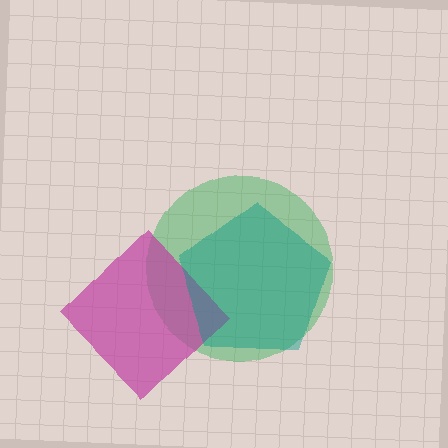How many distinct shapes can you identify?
There are 3 distinct shapes: a green circle, a magenta diamond, a teal pentagon.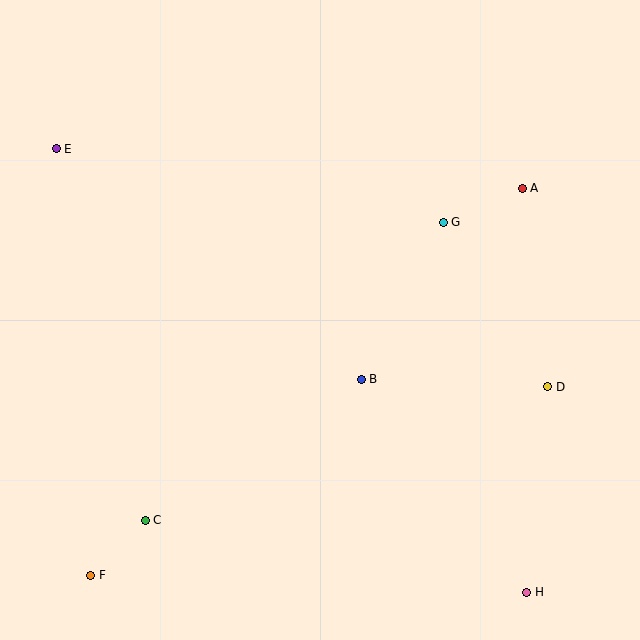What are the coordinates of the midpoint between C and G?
The midpoint between C and G is at (294, 371).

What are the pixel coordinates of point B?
Point B is at (361, 379).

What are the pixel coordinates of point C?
Point C is at (145, 520).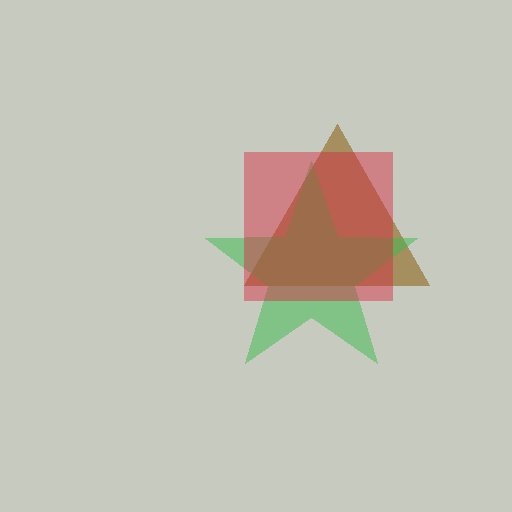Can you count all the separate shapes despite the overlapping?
Yes, there are 3 separate shapes.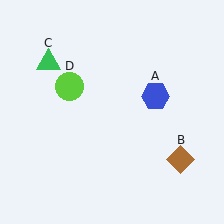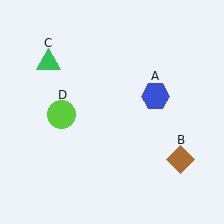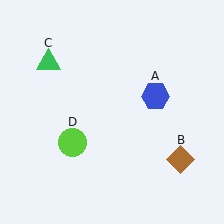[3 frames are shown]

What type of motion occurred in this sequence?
The lime circle (object D) rotated counterclockwise around the center of the scene.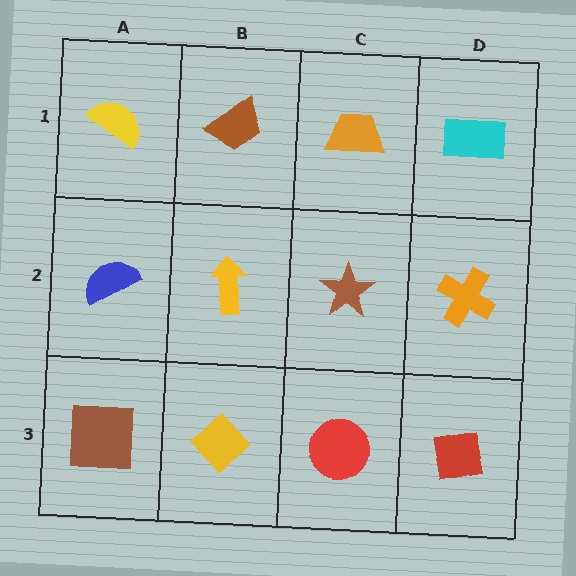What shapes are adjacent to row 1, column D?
An orange cross (row 2, column D), an orange trapezoid (row 1, column C).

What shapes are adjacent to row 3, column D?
An orange cross (row 2, column D), a red circle (row 3, column C).